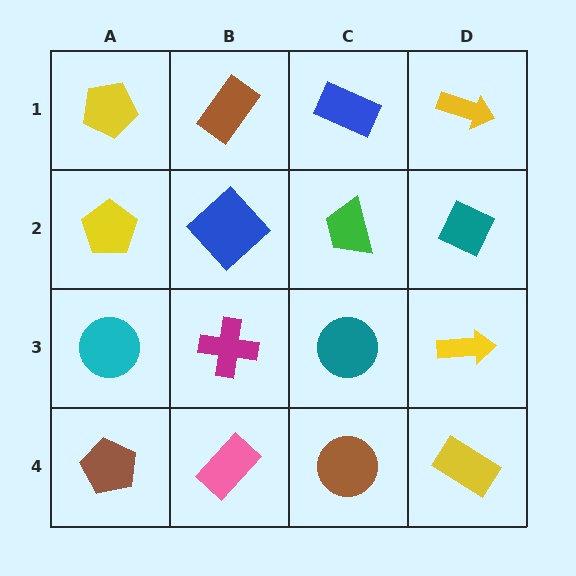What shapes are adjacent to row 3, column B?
A blue diamond (row 2, column B), a pink rectangle (row 4, column B), a cyan circle (row 3, column A), a teal circle (row 3, column C).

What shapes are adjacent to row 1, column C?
A green trapezoid (row 2, column C), a brown rectangle (row 1, column B), a yellow arrow (row 1, column D).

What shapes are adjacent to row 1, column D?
A teal diamond (row 2, column D), a blue rectangle (row 1, column C).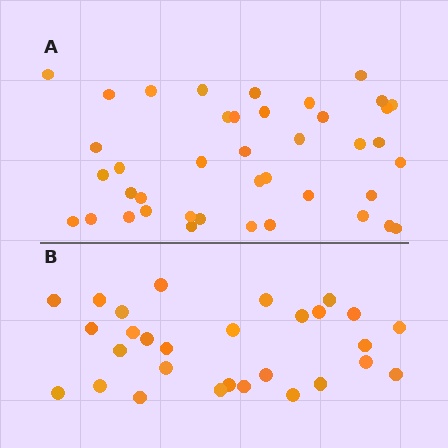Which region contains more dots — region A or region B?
Region A (the top region) has more dots.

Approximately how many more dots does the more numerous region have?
Region A has roughly 12 or so more dots than region B.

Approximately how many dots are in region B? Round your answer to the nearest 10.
About 30 dots. (The exact count is 29, which rounds to 30.)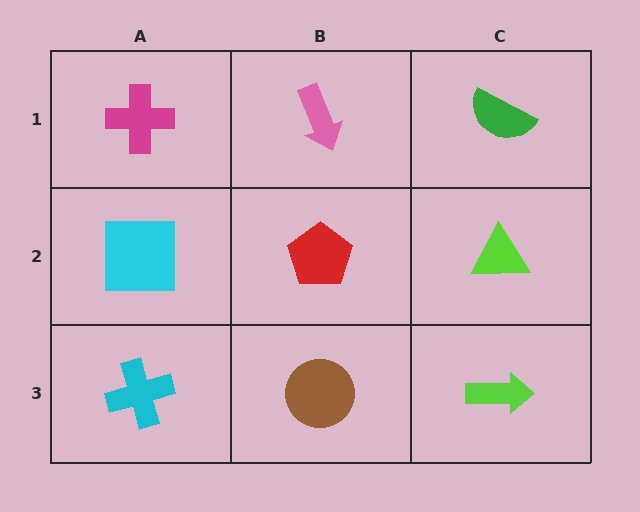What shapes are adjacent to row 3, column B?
A red pentagon (row 2, column B), a cyan cross (row 3, column A), a lime arrow (row 3, column C).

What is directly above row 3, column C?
A lime triangle.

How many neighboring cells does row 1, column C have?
2.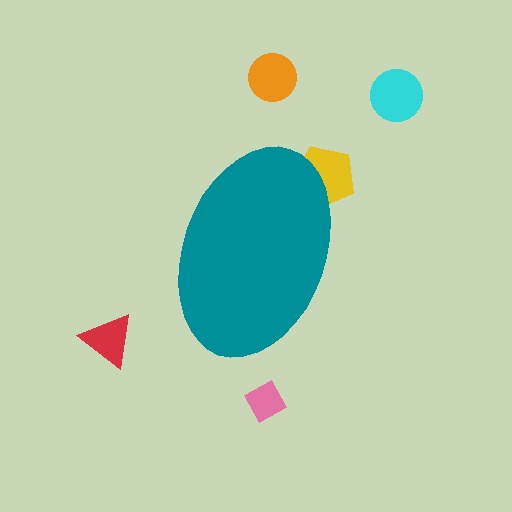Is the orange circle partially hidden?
No, the orange circle is fully visible.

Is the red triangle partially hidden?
No, the red triangle is fully visible.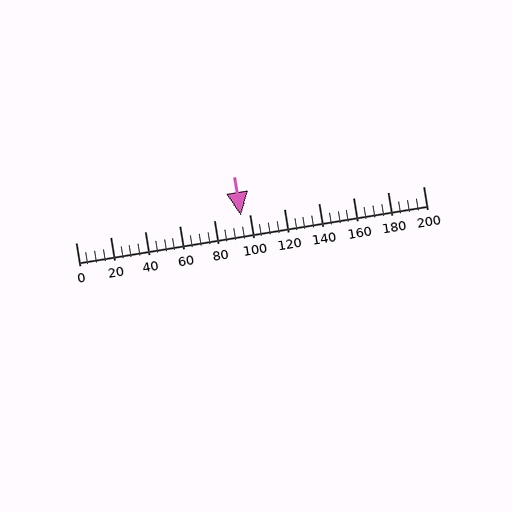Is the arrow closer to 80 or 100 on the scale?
The arrow is closer to 100.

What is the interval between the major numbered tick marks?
The major tick marks are spaced 20 units apart.